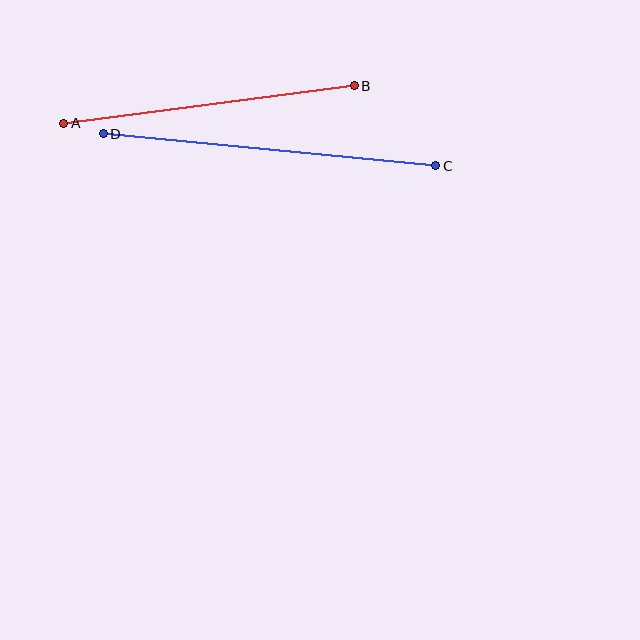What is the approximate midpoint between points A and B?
The midpoint is at approximately (209, 104) pixels.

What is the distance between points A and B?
The distance is approximately 293 pixels.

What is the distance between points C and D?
The distance is approximately 334 pixels.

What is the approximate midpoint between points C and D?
The midpoint is at approximately (269, 150) pixels.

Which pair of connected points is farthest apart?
Points C and D are farthest apart.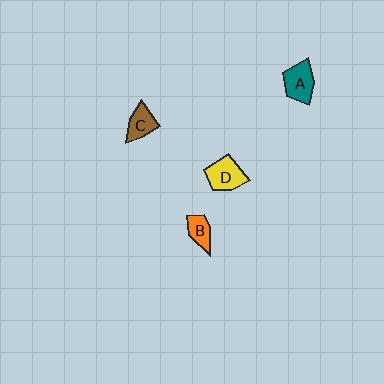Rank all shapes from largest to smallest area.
From largest to smallest: D (yellow), A (teal), C (brown), B (orange).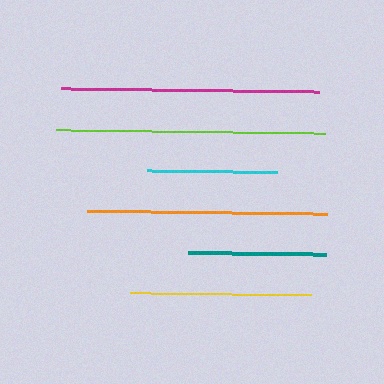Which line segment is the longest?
The lime line is the longest at approximately 268 pixels.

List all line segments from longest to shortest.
From longest to shortest: lime, magenta, orange, yellow, teal, cyan.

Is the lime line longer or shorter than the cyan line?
The lime line is longer than the cyan line.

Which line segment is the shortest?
The cyan line is the shortest at approximately 130 pixels.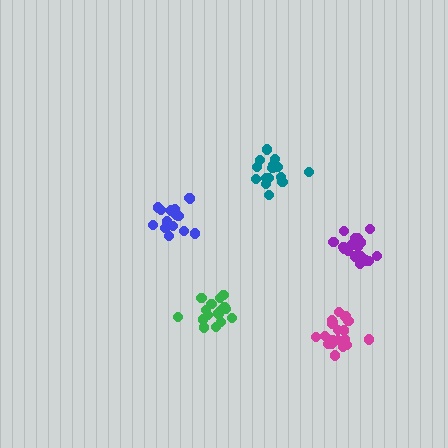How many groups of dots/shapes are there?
There are 5 groups.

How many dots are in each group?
Group 1: 16 dots, Group 2: 17 dots, Group 3: 17 dots, Group 4: 15 dots, Group 5: 21 dots (86 total).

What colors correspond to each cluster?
The clusters are colored: green, blue, purple, teal, magenta.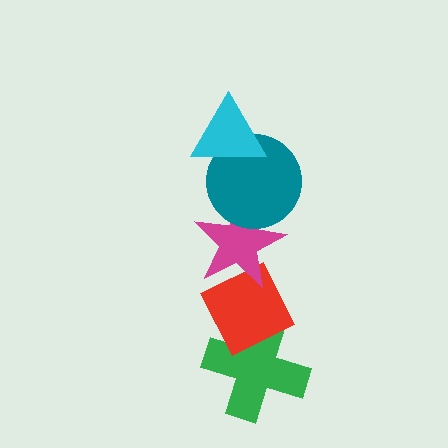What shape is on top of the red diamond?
The magenta star is on top of the red diamond.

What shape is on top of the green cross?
The red diamond is on top of the green cross.